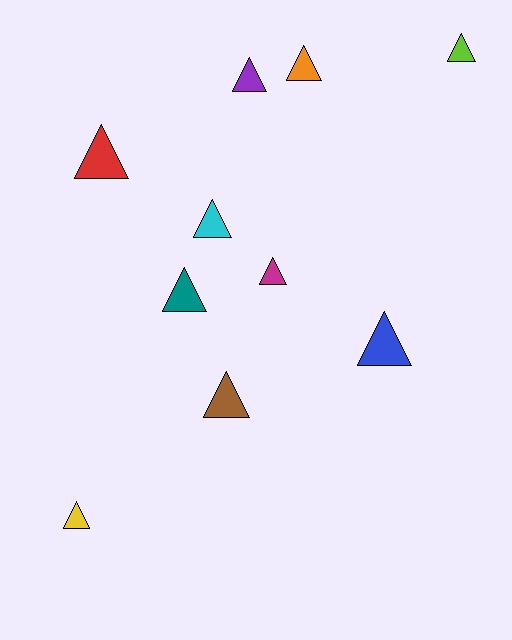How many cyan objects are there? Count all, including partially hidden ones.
There is 1 cyan object.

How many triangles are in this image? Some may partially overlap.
There are 10 triangles.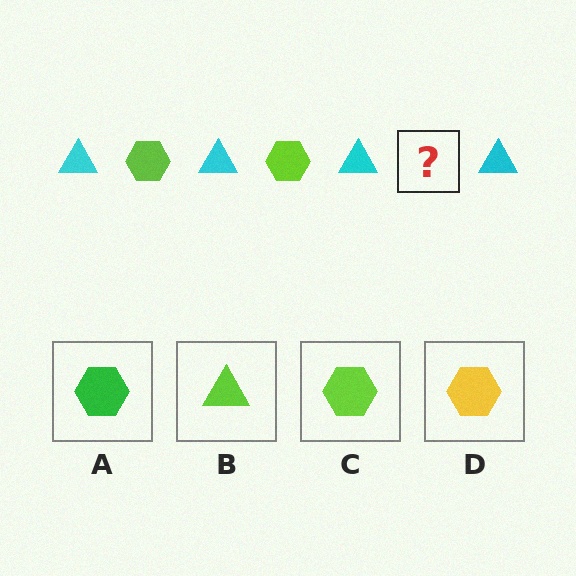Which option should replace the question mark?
Option C.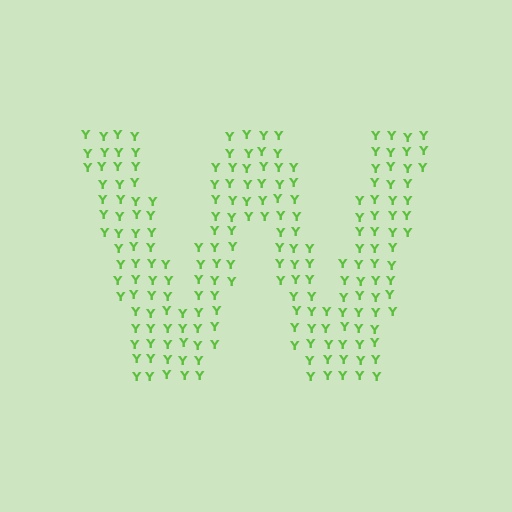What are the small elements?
The small elements are letter Y's.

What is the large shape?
The large shape is the letter W.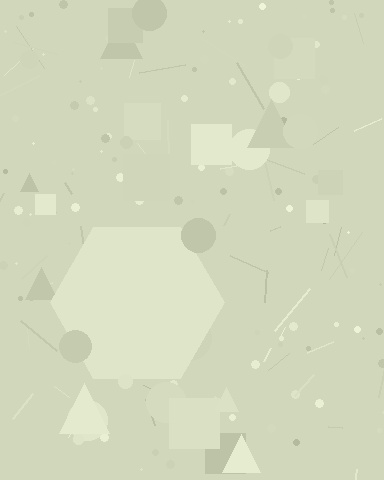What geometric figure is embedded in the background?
A hexagon is embedded in the background.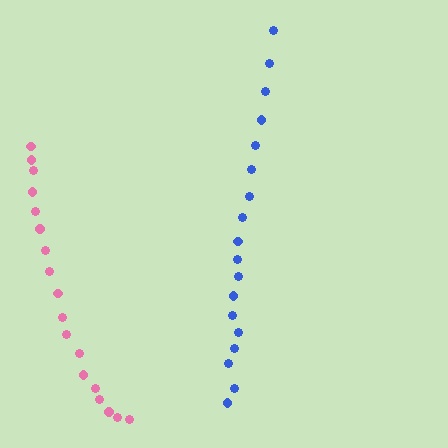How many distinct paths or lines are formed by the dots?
There are 2 distinct paths.